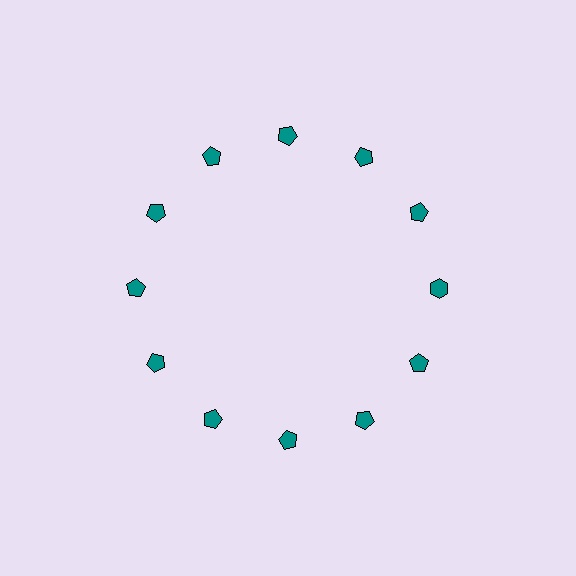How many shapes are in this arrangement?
There are 12 shapes arranged in a ring pattern.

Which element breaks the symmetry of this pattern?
The teal hexagon at roughly the 3 o'clock position breaks the symmetry. All other shapes are teal pentagons.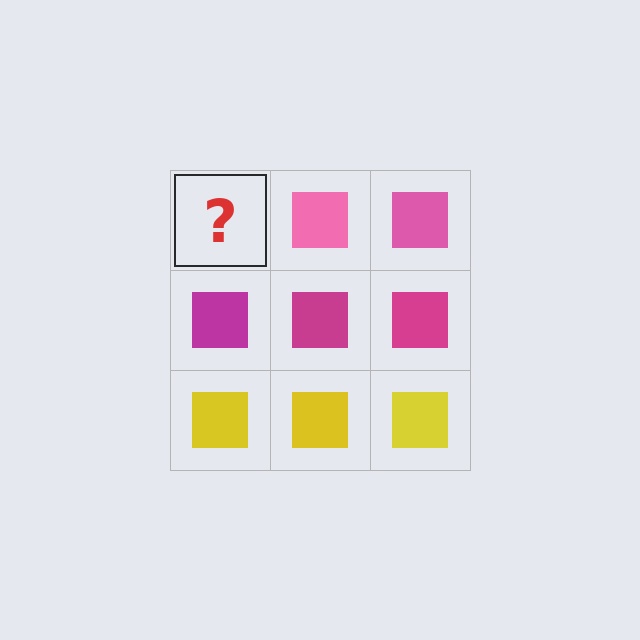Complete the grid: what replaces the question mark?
The question mark should be replaced with a pink square.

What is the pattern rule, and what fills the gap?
The rule is that each row has a consistent color. The gap should be filled with a pink square.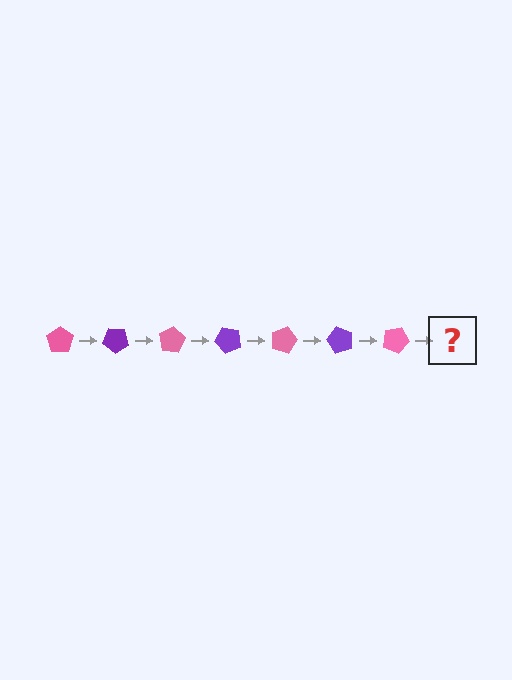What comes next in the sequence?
The next element should be a purple pentagon, rotated 280 degrees from the start.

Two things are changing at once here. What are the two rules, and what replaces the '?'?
The two rules are that it rotates 40 degrees each step and the color cycles through pink and purple. The '?' should be a purple pentagon, rotated 280 degrees from the start.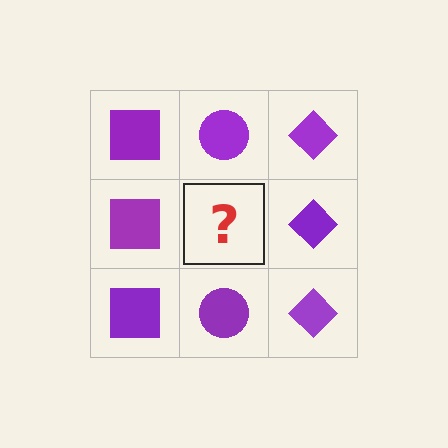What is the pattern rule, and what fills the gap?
The rule is that each column has a consistent shape. The gap should be filled with a purple circle.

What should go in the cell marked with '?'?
The missing cell should contain a purple circle.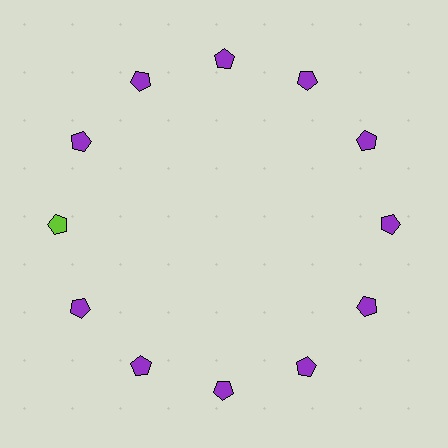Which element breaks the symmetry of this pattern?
The lime pentagon at roughly the 9 o'clock position breaks the symmetry. All other shapes are purple pentagons.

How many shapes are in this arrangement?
There are 12 shapes arranged in a ring pattern.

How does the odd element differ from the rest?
It has a different color: lime instead of purple.